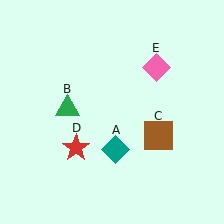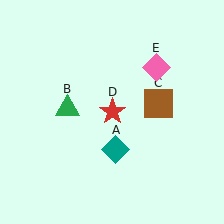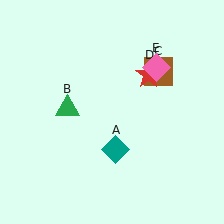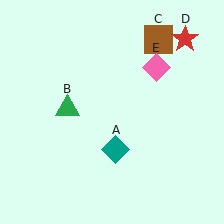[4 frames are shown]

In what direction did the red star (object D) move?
The red star (object D) moved up and to the right.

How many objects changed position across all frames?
2 objects changed position: brown square (object C), red star (object D).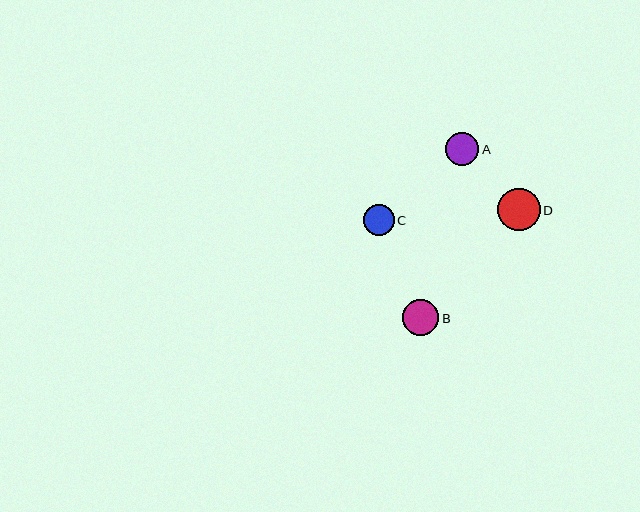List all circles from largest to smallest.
From largest to smallest: D, B, A, C.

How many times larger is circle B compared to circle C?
Circle B is approximately 1.2 times the size of circle C.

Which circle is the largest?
Circle D is the largest with a size of approximately 43 pixels.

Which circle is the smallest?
Circle C is the smallest with a size of approximately 31 pixels.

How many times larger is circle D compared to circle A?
Circle D is approximately 1.3 times the size of circle A.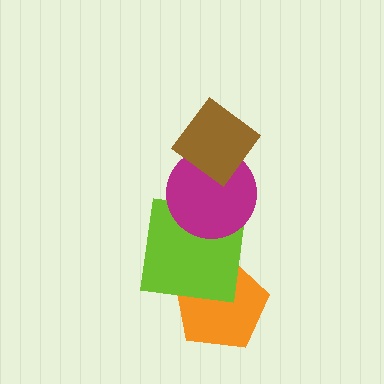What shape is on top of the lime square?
The magenta circle is on top of the lime square.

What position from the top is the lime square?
The lime square is 3rd from the top.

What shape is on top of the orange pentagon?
The lime square is on top of the orange pentagon.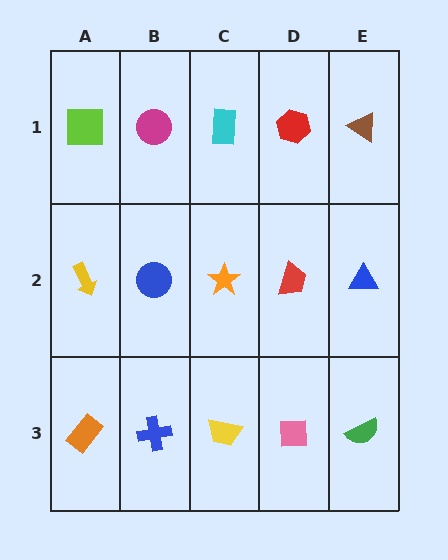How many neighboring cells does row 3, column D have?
3.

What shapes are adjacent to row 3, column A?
A yellow arrow (row 2, column A), a blue cross (row 3, column B).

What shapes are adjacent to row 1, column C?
An orange star (row 2, column C), a magenta circle (row 1, column B), a red hexagon (row 1, column D).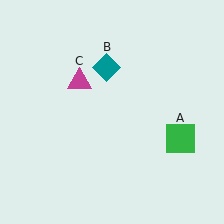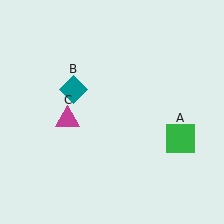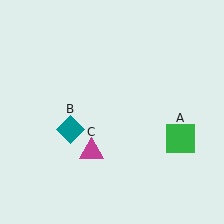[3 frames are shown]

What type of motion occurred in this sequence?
The teal diamond (object B), magenta triangle (object C) rotated counterclockwise around the center of the scene.